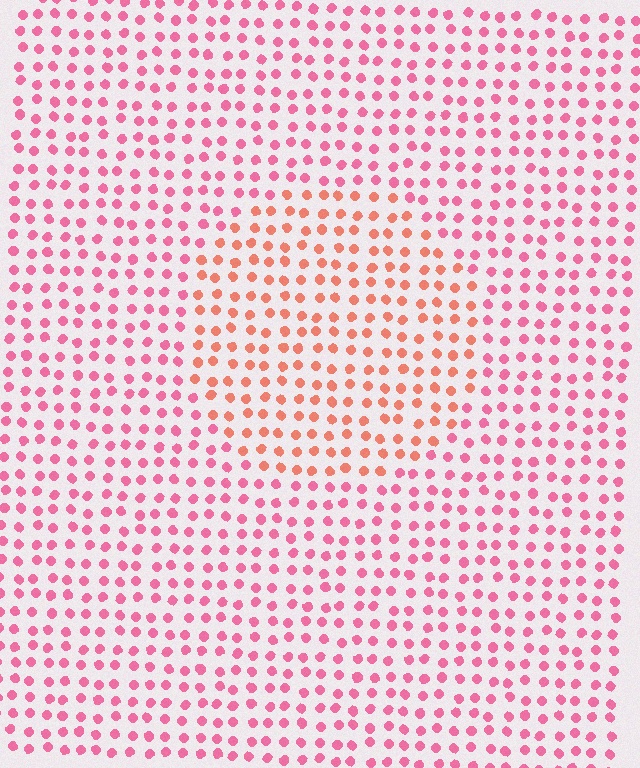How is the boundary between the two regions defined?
The boundary is defined purely by a slight shift in hue (about 32 degrees). Spacing, size, and orientation are identical on both sides.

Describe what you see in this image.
The image is filled with small pink elements in a uniform arrangement. A circle-shaped region is visible where the elements are tinted to a slightly different hue, forming a subtle color boundary.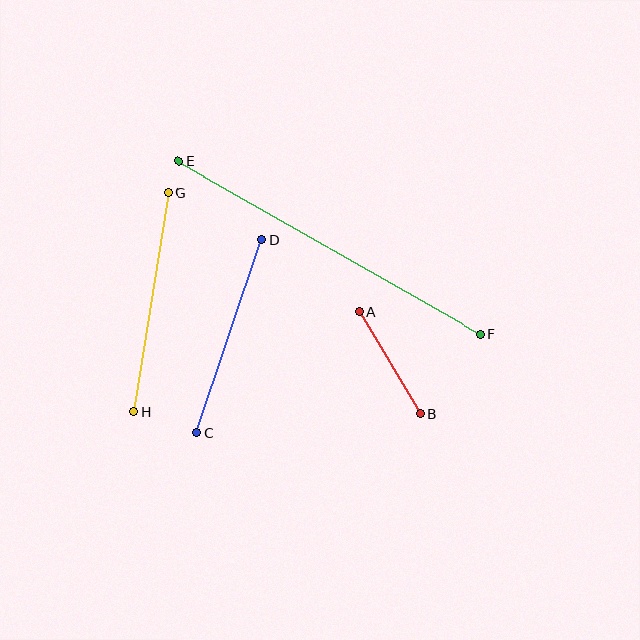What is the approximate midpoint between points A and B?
The midpoint is at approximately (390, 363) pixels.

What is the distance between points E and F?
The distance is approximately 348 pixels.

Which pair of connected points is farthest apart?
Points E and F are farthest apart.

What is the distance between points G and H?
The distance is approximately 222 pixels.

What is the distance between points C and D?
The distance is approximately 204 pixels.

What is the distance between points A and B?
The distance is approximately 119 pixels.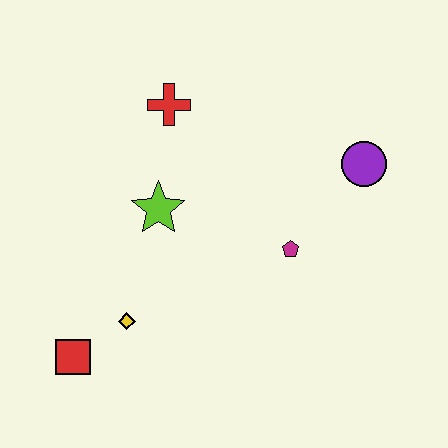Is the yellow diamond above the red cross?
No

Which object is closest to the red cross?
The lime star is closest to the red cross.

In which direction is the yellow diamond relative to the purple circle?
The yellow diamond is to the left of the purple circle.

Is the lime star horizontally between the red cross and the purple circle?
No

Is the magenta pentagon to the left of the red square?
No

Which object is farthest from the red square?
The purple circle is farthest from the red square.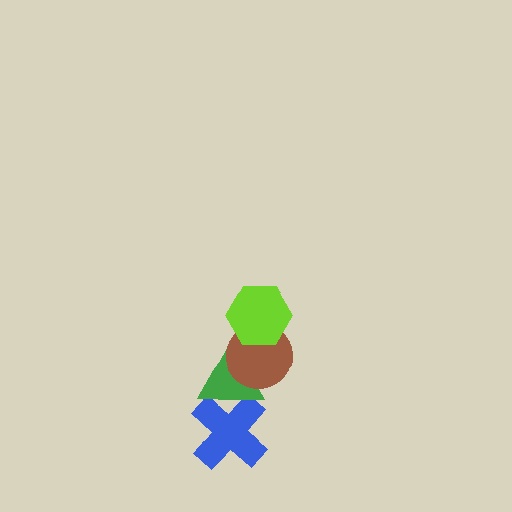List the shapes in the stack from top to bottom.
From top to bottom: the lime hexagon, the brown circle, the green triangle, the blue cross.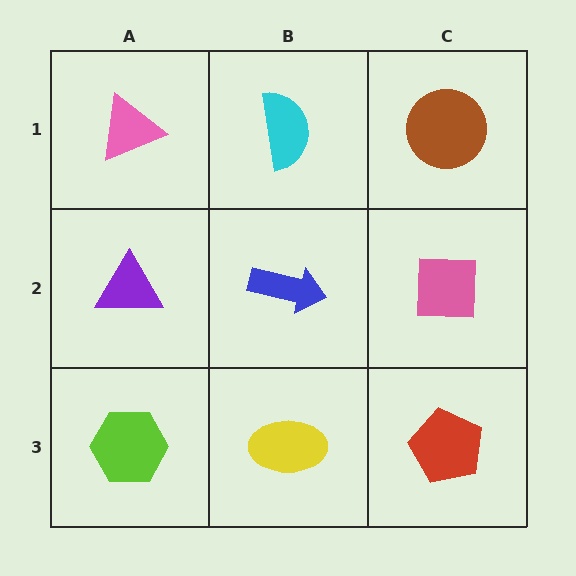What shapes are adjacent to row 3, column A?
A purple triangle (row 2, column A), a yellow ellipse (row 3, column B).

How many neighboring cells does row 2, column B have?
4.